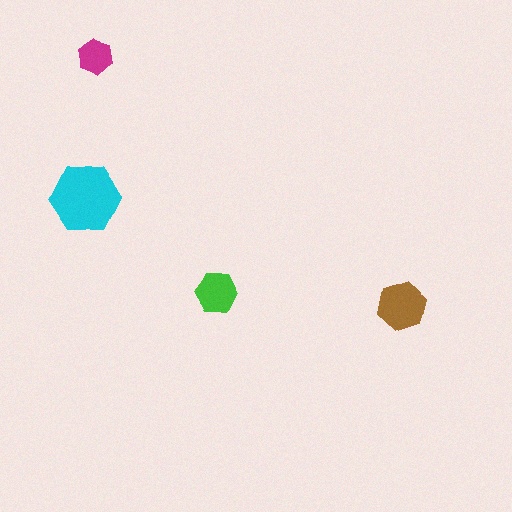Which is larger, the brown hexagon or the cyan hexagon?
The cyan one.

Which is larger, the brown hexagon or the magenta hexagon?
The brown one.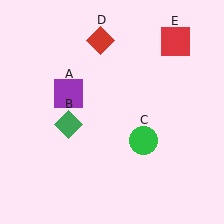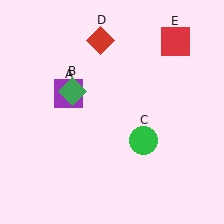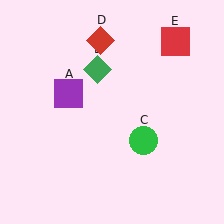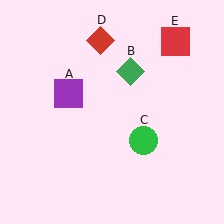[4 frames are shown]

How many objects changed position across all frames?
1 object changed position: green diamond (object B).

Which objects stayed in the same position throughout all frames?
Purple square (object A) and green circle (object C) and red diamond (object D) and red square (object E) remained stationary.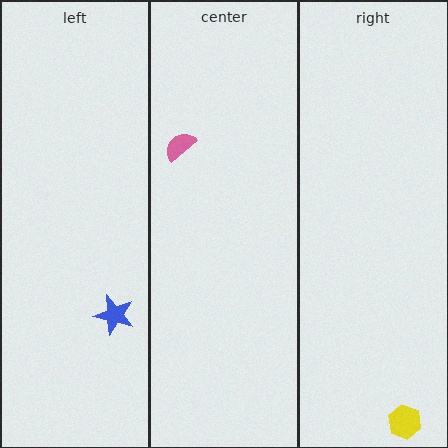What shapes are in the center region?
The pink semicircle.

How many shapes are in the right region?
1.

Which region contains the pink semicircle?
The center region.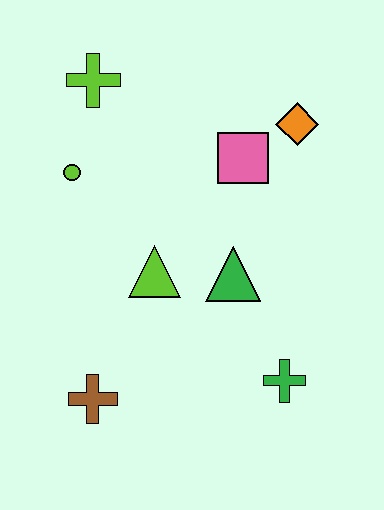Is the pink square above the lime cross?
No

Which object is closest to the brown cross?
The lime triangle is closest to the brown cross.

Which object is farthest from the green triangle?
The lime cross is farthest from the green triangle.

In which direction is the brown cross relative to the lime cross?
The brown cross is below the lime cross.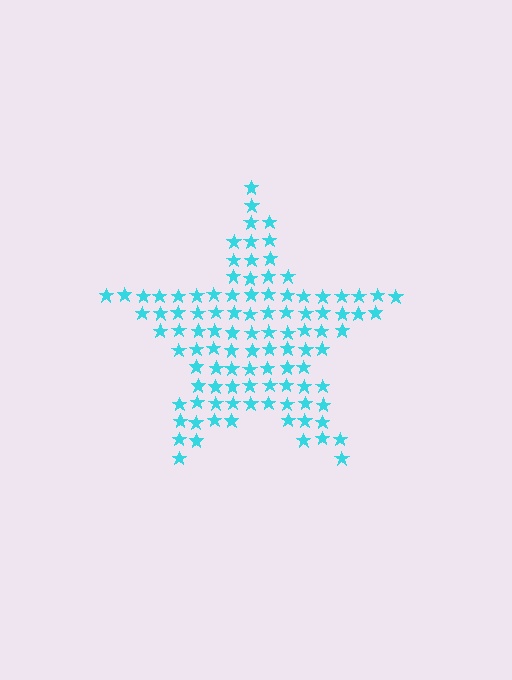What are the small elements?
The small elements are stars.